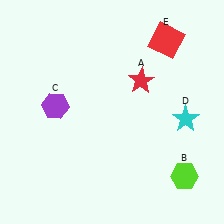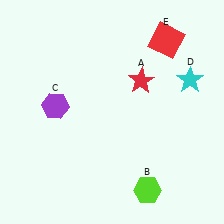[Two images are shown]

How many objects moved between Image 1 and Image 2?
2 objects moved between the two images.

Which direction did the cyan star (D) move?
The cyan star (D) moved up.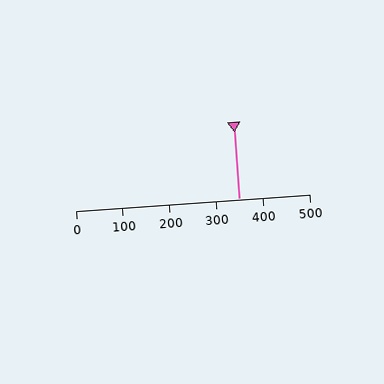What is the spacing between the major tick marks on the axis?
The major ticks are spaced 100 apart.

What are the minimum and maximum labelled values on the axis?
The axis runs from 0 to 500.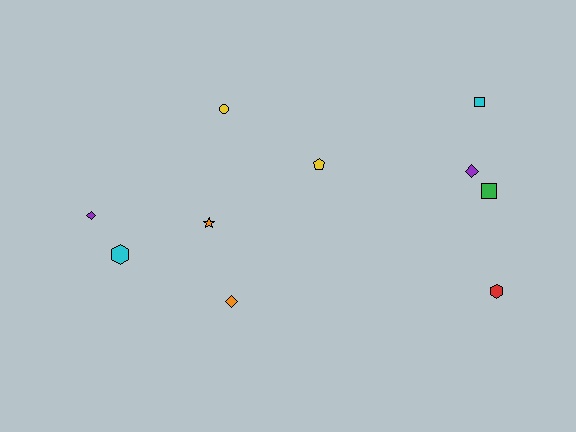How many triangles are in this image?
There are no triangles.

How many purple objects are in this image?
There are 2 purple objects.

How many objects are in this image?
There are 10 objects.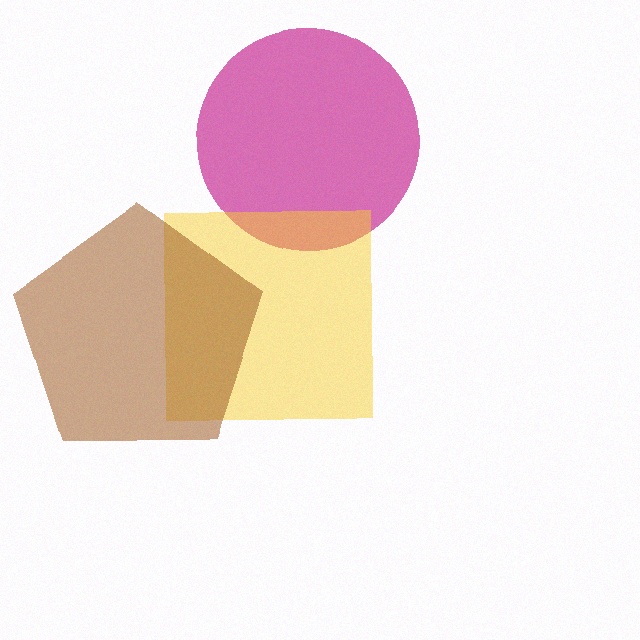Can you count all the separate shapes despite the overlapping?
Yes, there are 3 separate shapes.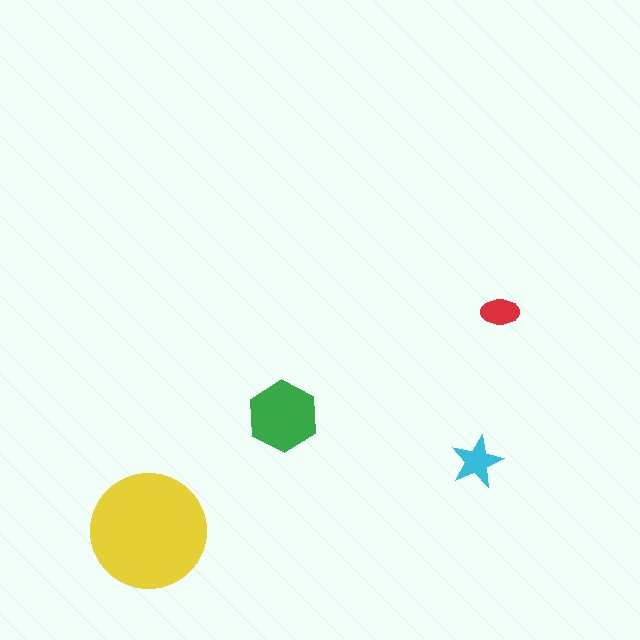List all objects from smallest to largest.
The red ellipse, the cyan star, the green hexagon, the yellow circle.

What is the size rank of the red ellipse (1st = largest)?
4th.